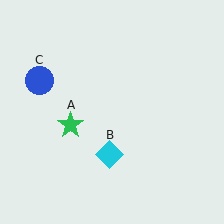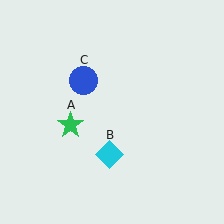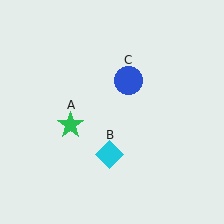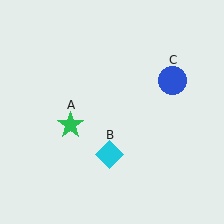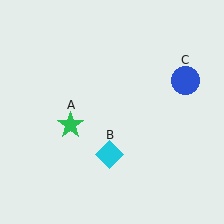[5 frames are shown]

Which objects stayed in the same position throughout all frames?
Green star (object A) and cyan diamond (object B) remained stationary.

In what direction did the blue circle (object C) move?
The blue circle (object C) moved right.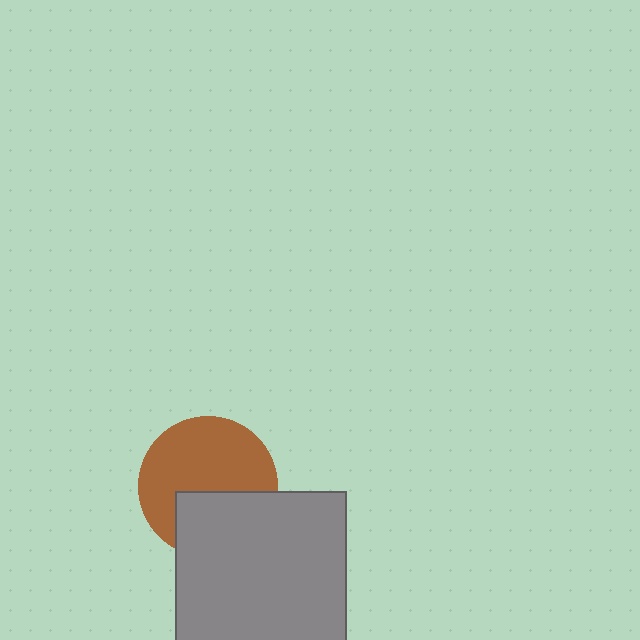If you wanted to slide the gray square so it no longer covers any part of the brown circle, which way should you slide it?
Slide it down — that is the most direct way to separate the two shapes.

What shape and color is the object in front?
The object in front is a gray square.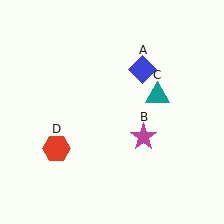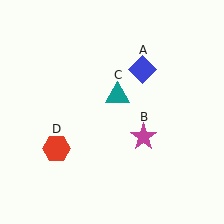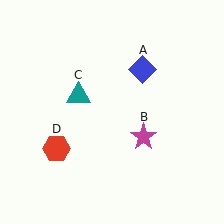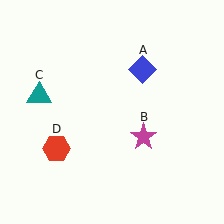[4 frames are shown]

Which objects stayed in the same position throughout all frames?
Blue diamond (object A) and magenta star (object B) and red hexagon (object D) remained stationary.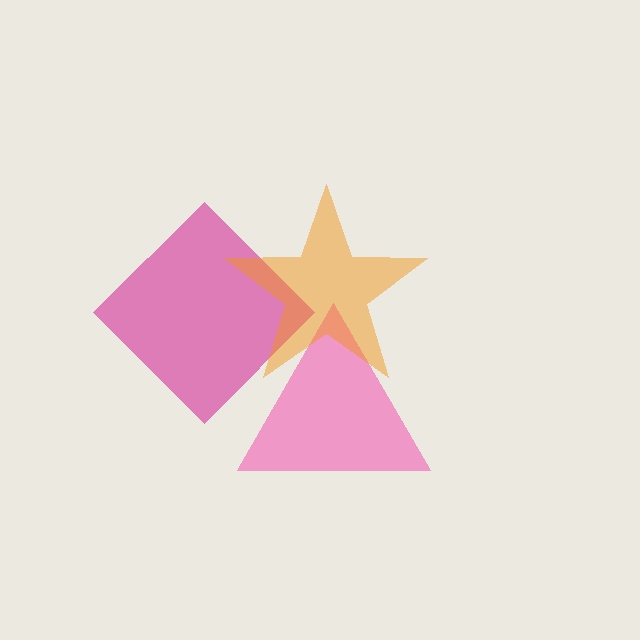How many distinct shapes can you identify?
There are 3 distinct shapes: a magenta diamond, a pink triangle, an orange star.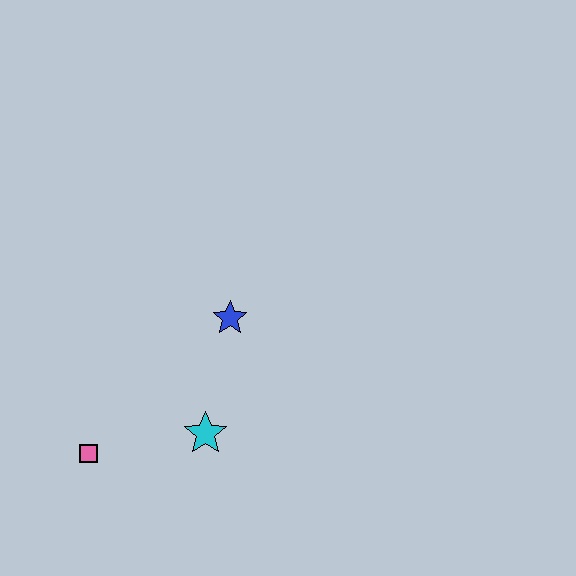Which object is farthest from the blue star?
The pink square is farthest from the blue star.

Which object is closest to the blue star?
The cyan star is closest to the blue star.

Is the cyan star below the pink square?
No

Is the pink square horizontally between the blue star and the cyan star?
No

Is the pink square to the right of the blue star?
No